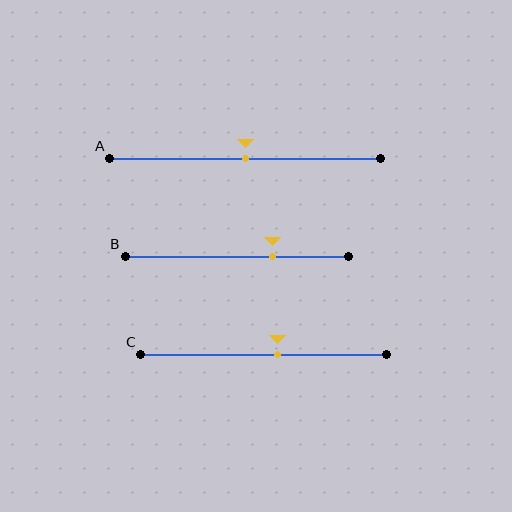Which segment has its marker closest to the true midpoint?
Segment A has its marker closest to the true midpoint.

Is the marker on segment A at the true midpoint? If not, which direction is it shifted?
Yes, the marker on segment A is at the true midpoint.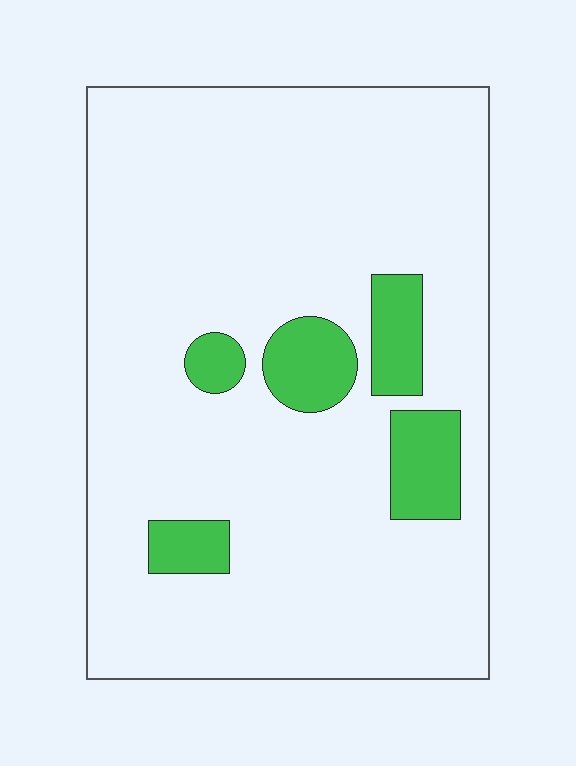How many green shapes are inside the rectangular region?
5.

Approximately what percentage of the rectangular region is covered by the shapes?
Approximately 10%.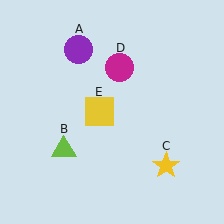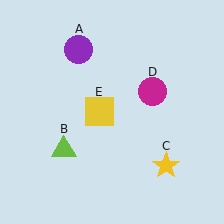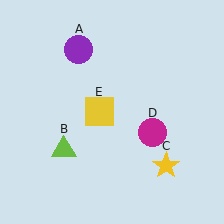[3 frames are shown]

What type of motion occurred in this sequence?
The magenta circle (object D) rotated clockwise around the center of the scene.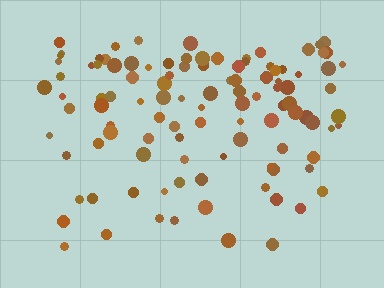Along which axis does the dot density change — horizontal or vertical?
Vertical.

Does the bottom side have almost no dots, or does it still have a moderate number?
Still a moderate number, just noticeably fewer than the top.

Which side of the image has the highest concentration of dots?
The top.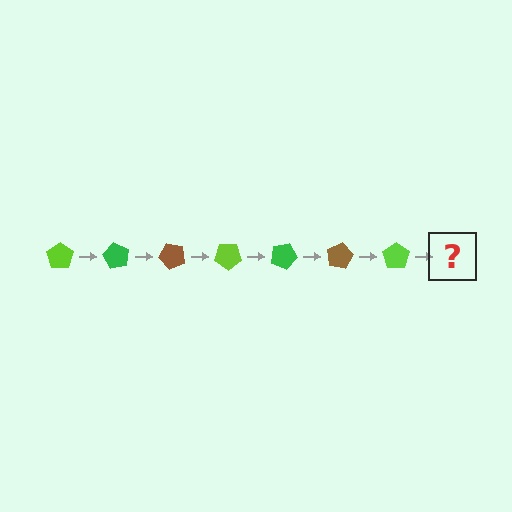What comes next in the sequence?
The next element should be a green pentagon, rotated 420 degrees from the start.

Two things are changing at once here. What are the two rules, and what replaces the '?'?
The two rules are that it rotates 60 degrees each step and the color cycles through lime, green, and brown. The '?' should be a green pentagon, rotated 420 degrees from the start.